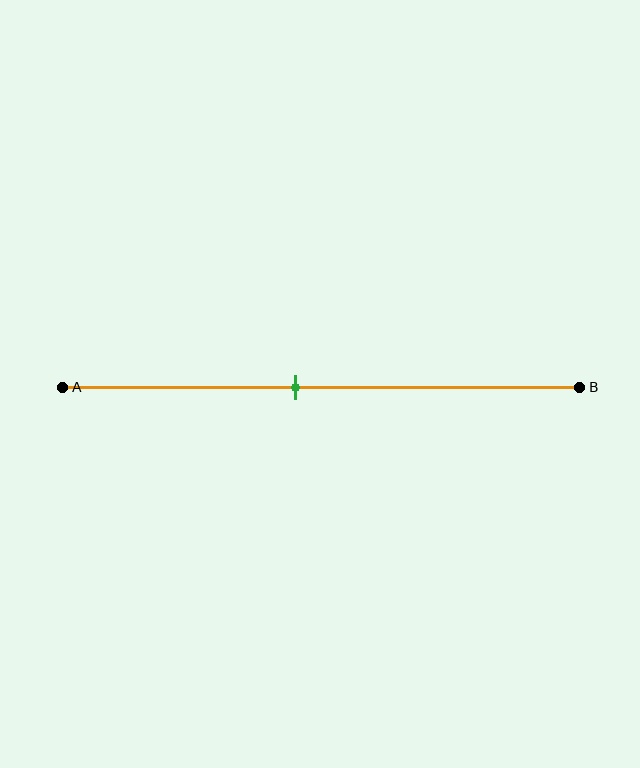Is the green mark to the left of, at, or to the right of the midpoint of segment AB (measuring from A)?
The green mark is to the left of the midpoint of segment AB.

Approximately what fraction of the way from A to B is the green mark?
The green mark is approximately 45% of the way from A to B.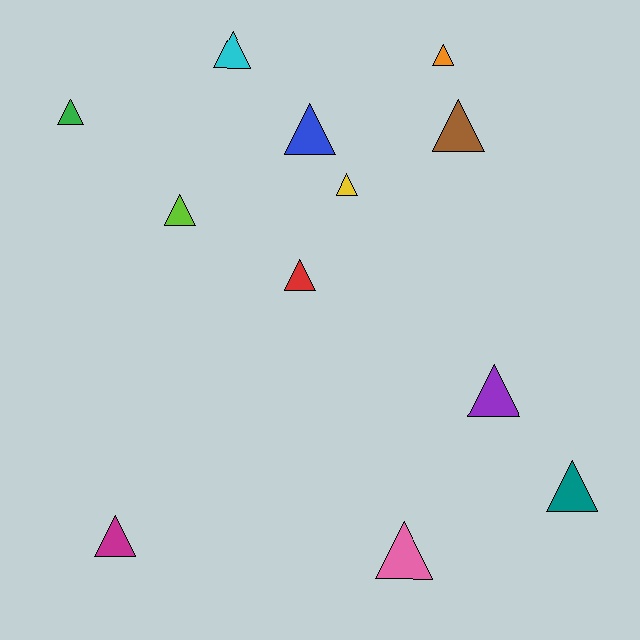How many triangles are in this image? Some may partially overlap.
There are 12 triangles.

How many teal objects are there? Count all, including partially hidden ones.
There is 1 teal object.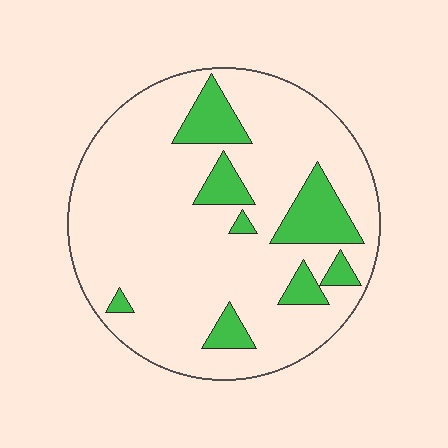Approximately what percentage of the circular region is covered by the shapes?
Approximately 15%.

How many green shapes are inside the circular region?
8.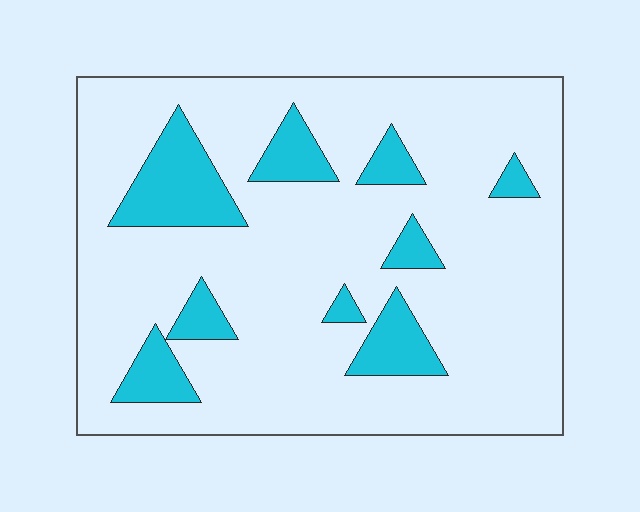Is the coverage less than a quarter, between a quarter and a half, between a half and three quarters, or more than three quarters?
Less than a quarter.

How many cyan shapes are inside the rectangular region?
9.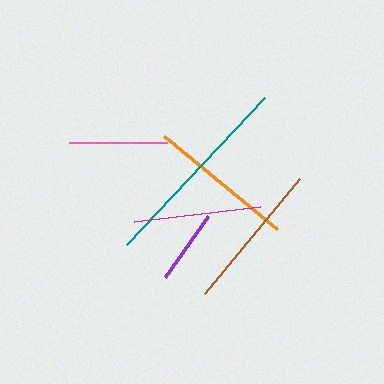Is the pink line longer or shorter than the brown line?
The brown line is longer than the pink line.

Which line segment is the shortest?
The purple line is the shortest at approximately 74 pixels.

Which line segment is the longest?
The teal line is the longest at approximately 202 pixels.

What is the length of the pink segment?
The pink segment is approximately 98 pixels long.